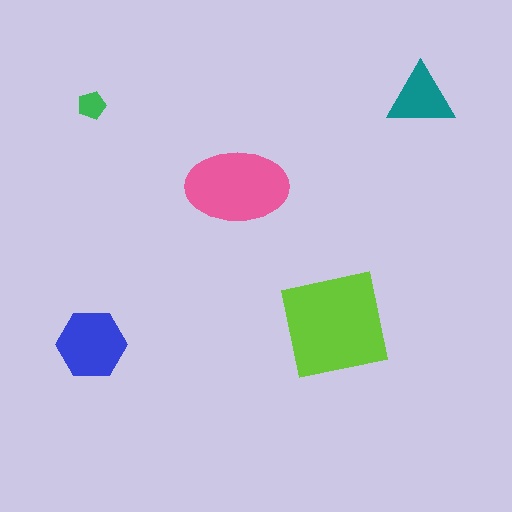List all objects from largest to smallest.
The lime square, the pink ellipse, the blue hexagon, the teal triangle, the green pentagon.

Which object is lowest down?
The blue hexagon is bottommost.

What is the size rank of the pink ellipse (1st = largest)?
2nd.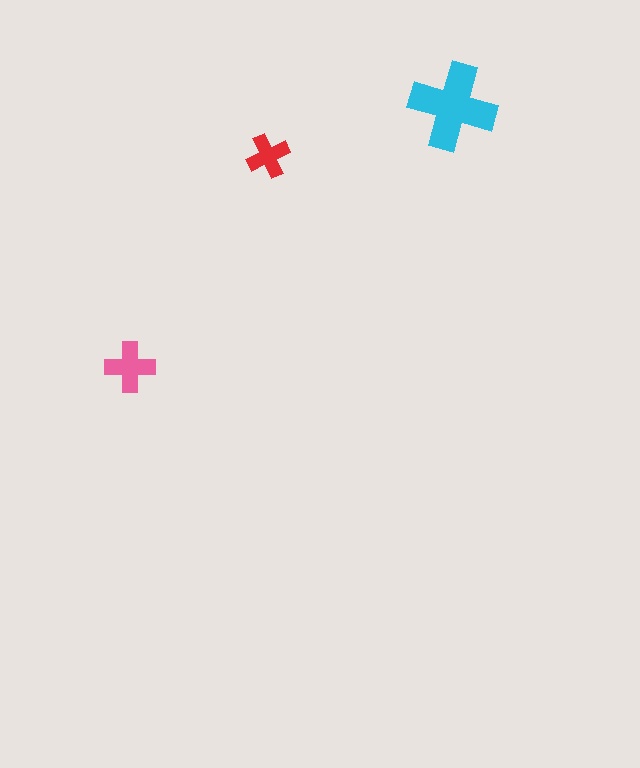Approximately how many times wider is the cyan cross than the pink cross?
About 1.5 times wider.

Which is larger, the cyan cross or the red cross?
The cyan one.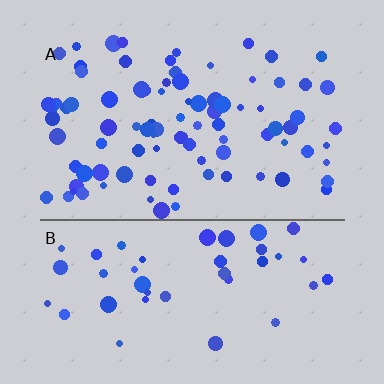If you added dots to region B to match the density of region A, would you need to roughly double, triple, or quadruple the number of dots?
Approximately double.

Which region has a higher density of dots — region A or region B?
A (the top).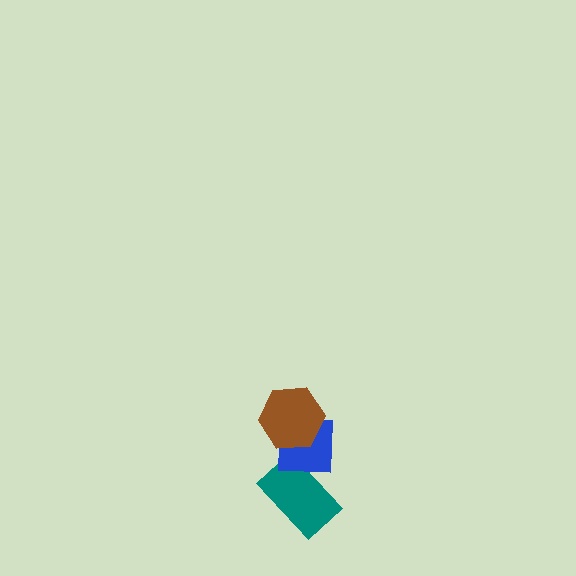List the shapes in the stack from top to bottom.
From top to bottom: the brown hexagon, the blue square, the teal rectangle.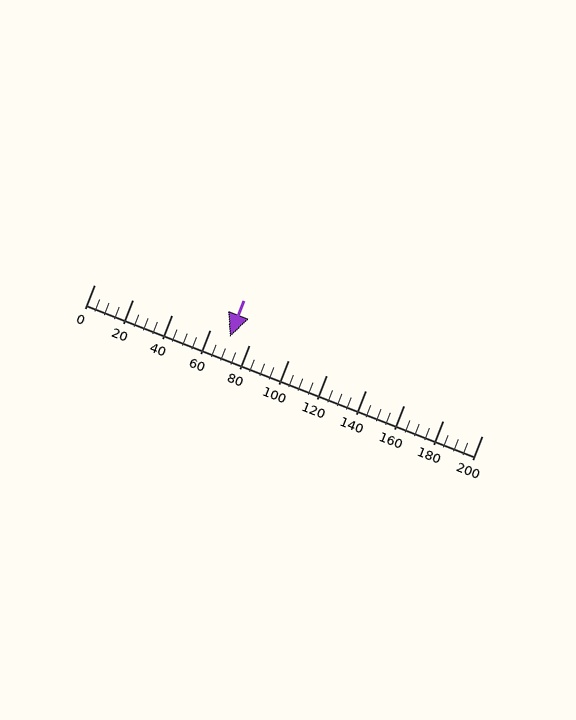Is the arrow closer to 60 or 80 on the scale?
The arrow is closer to 80.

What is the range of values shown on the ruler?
The ruler shows values from 0 to 200.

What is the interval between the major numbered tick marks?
The major tick marks are spaced 20 units apart.